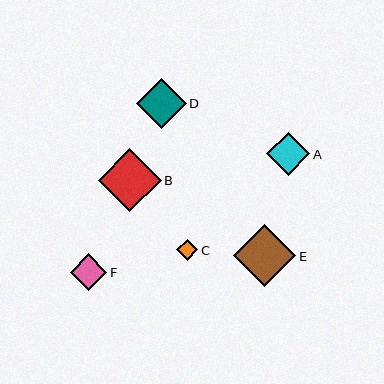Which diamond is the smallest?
Diamond C is the smallest with a size of approximately 22 pixels.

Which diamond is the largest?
Diamond B is the largest with a size of approximately 62 pixels.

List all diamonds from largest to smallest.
From largest to smallest: B, E, D, A, F, C.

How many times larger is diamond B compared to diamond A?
Diamond B is approximately 1.5 times the size of diamond A.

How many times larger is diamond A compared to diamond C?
Diamond A is approximately 2.0 times the size of diamond C.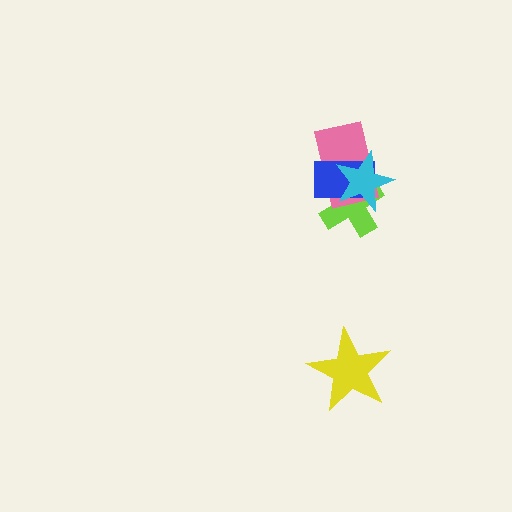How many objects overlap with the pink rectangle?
3 objects overlap with the pink rectangle.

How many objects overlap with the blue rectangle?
3 objects overlap with the blue rectangle.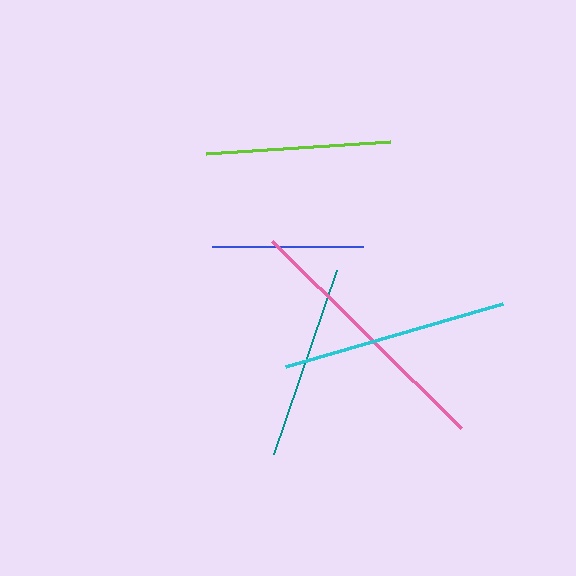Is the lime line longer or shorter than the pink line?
The pink line is longer than the lime line.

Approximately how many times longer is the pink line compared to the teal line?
The pink line is approximately 1.4 times the length of the teal line.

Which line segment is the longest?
The pink line is the longest at approximately 266 pixels.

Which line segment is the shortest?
The blue line is the shortest at approximately 151 pixels.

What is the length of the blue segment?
The blue segment is approximately 151 pixels long.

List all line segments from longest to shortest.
From longest to shortest: pink, cyan, teal, lime, blue.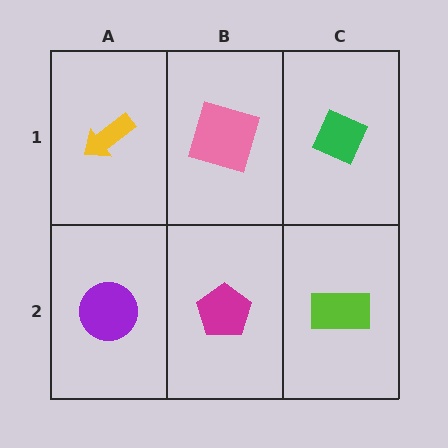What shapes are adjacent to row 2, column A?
A yellow arrow (row 1, column A), a magenta pentagon (row 2, column B).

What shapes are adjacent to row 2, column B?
A pink square (row 1, column B), a purple circle (row 2, column A), a lime rectangle (row 2, column C).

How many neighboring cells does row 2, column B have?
3.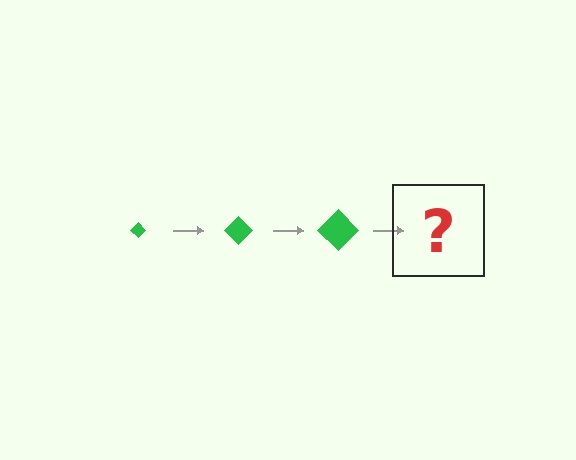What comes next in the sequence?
The next element should be a green diamond, larger than the previous one.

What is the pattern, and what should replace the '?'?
The pattern is that the diamond gets progressively larger each step. The '?' should be a green diamond, larger than the previous one.